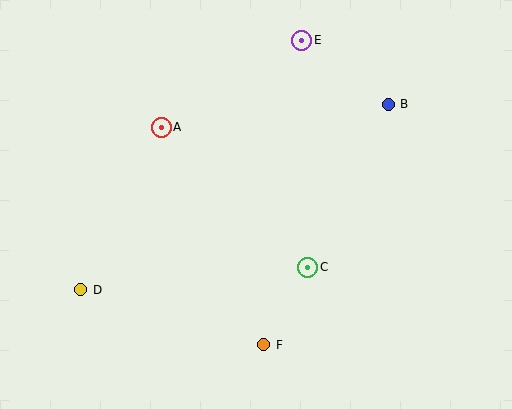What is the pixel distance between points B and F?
The distance between B and F is 271 pixels.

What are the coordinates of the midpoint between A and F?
The midpoint between A and F is at (213, 236).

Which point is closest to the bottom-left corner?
Point D is closest to the bottom-left corner.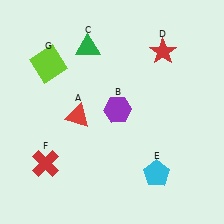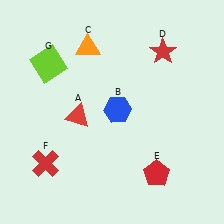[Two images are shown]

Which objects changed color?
B changed from purple to blue. C changed from green to orange. E changed from cyan to red.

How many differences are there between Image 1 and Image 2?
There are 3 differences between the two images.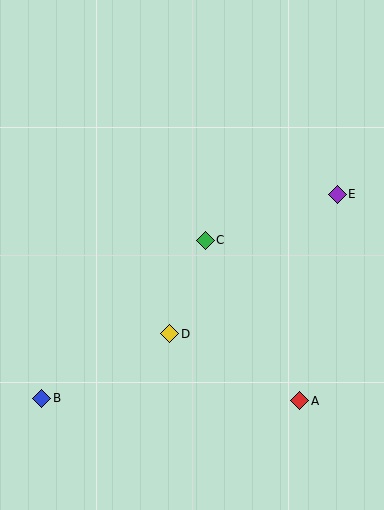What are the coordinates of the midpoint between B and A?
The midpoint between B and A is at (171, 400).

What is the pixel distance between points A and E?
The distance between A and E is 210 pixels.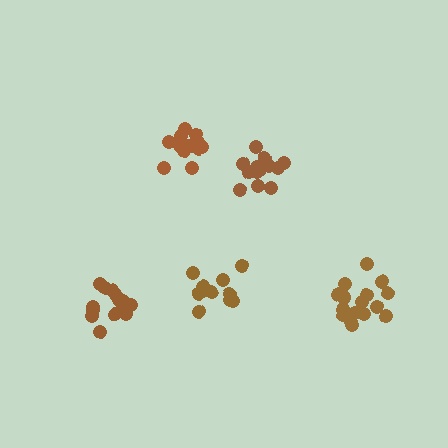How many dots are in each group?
Group 1: 13 dots, Group 2: 13 dots, Group 3: 12 dots, Group 4: 16 dots, Group 5: 14 dots (68 total).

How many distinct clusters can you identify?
There are 5 distinct clusters.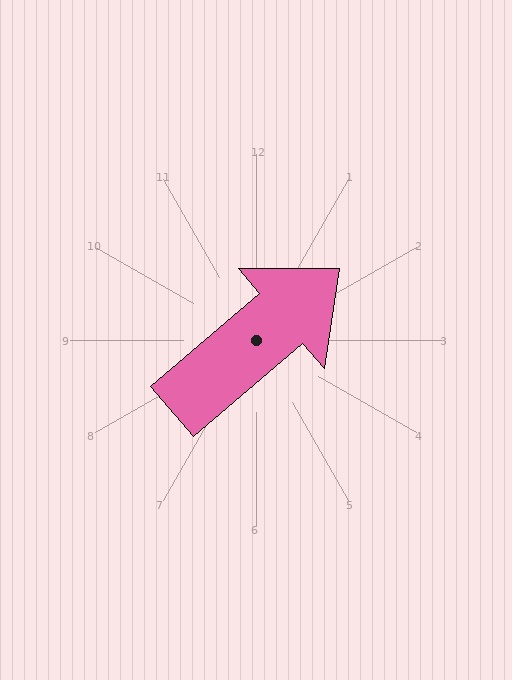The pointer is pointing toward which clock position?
Roughly 2 o'clock.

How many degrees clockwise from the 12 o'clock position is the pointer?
Approximately 50 degrees.